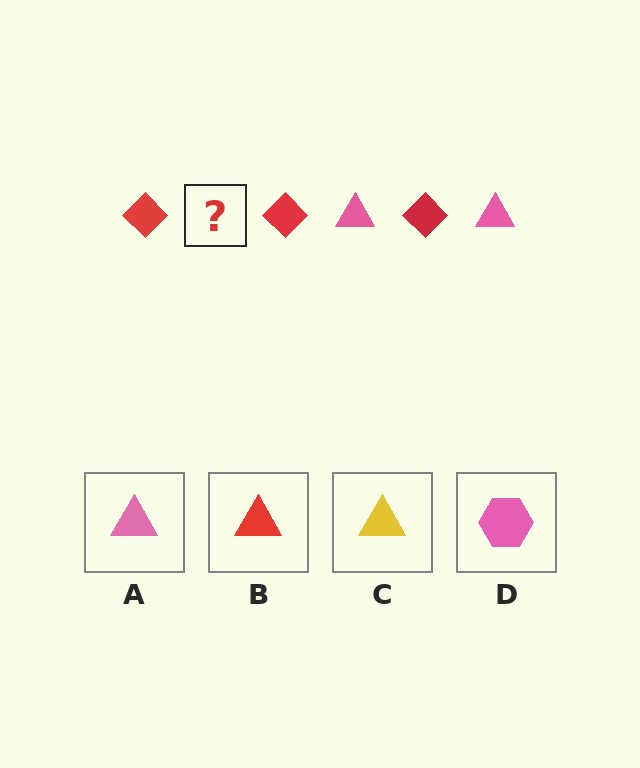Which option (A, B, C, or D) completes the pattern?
A.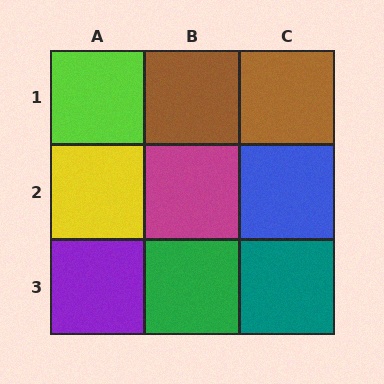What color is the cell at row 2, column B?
Magenta.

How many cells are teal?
1 cell is teal.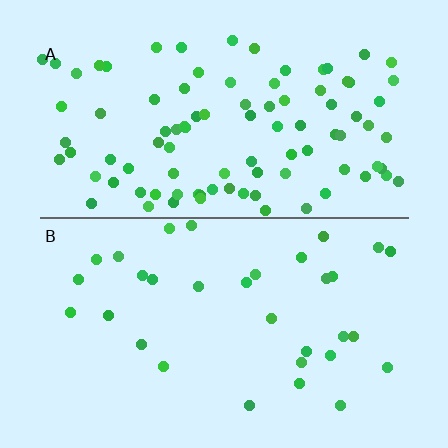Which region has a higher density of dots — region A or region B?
A (the top).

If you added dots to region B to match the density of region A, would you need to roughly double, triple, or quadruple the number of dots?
Approximately triple.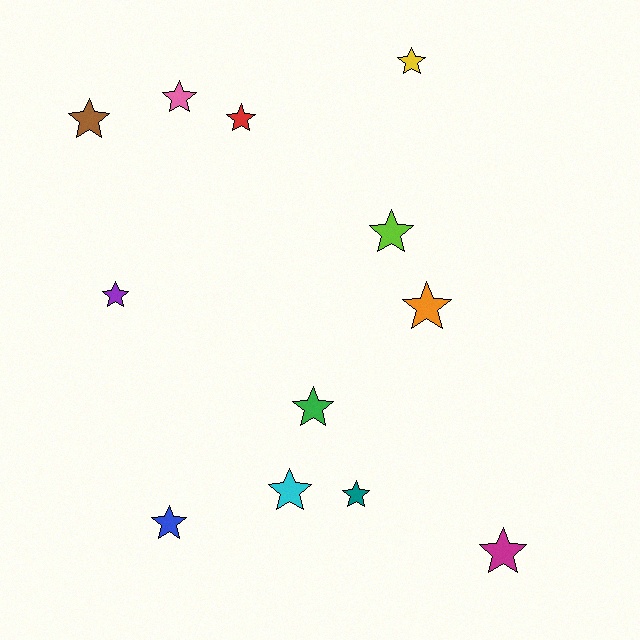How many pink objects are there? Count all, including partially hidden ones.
There is 1 pink object.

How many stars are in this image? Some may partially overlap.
There are 12 stars.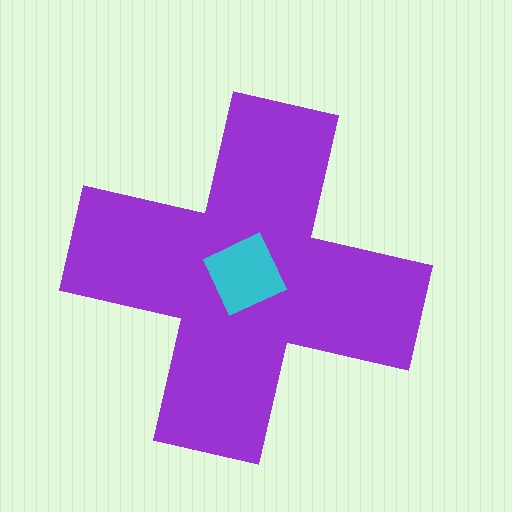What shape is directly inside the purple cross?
The cyan diamond.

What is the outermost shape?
The purple cross.